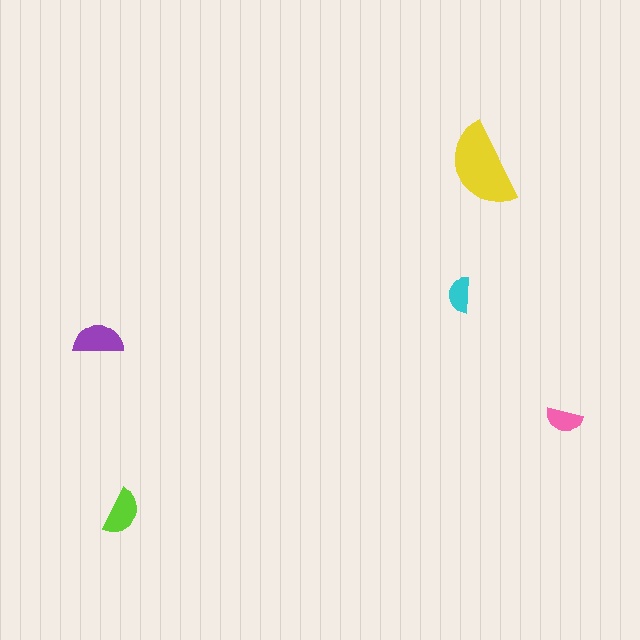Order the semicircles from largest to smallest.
the yellow one, the purple one, the lime one, the pink one, the cyan one.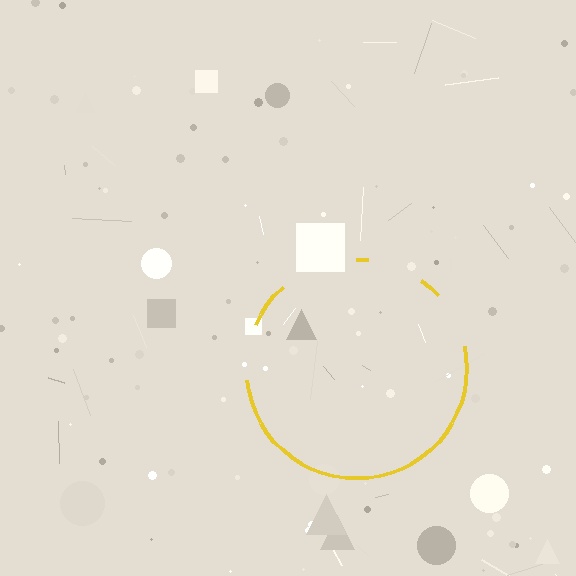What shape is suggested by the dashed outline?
The dashed outline suggests a circle.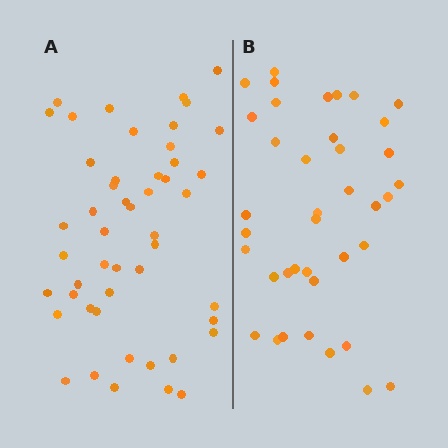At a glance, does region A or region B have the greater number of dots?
Region A (the left region) has more dots.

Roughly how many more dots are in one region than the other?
Region A has roughly 10 or so more dots than region B.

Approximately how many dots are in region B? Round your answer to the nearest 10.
About 40 dots. (The exact count is 39, which rounds to 40.)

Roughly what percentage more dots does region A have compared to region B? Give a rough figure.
About 25% more.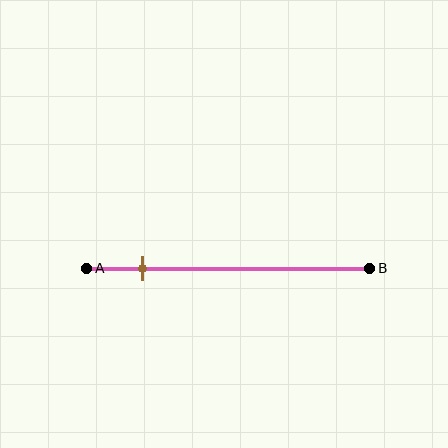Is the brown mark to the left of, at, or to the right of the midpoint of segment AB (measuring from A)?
The brown mark is to the left of the midpoint of segment AB.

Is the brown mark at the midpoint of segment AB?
No, the mark is at about 20% from A, not at the 50% midpoint.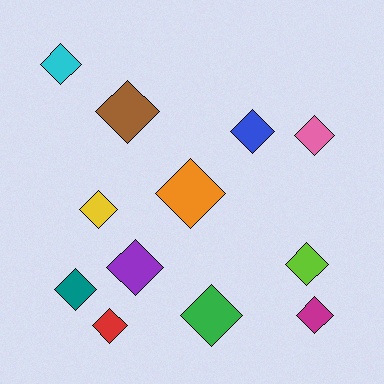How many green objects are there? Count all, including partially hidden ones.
There is 1 green object.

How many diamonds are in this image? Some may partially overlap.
There are 12 diamonds.